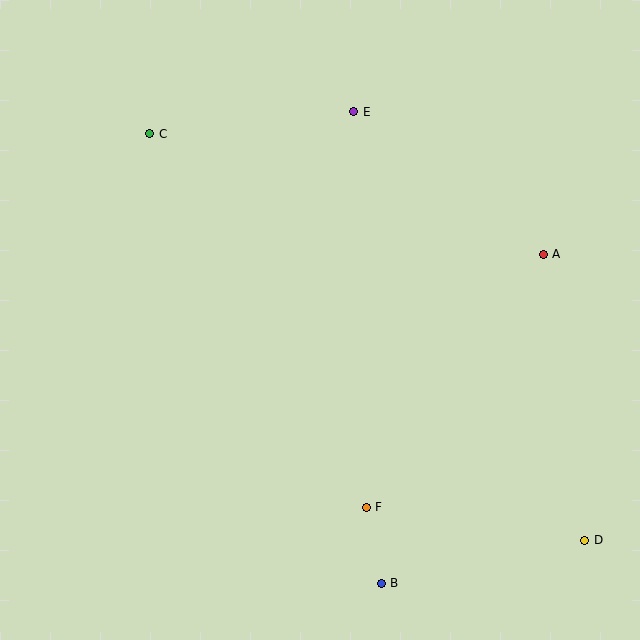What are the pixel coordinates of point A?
Point A is at (543, 254).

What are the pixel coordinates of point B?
Point B is at (381, 583).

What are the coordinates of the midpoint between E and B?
The midpoint between E and B is at (368, 348).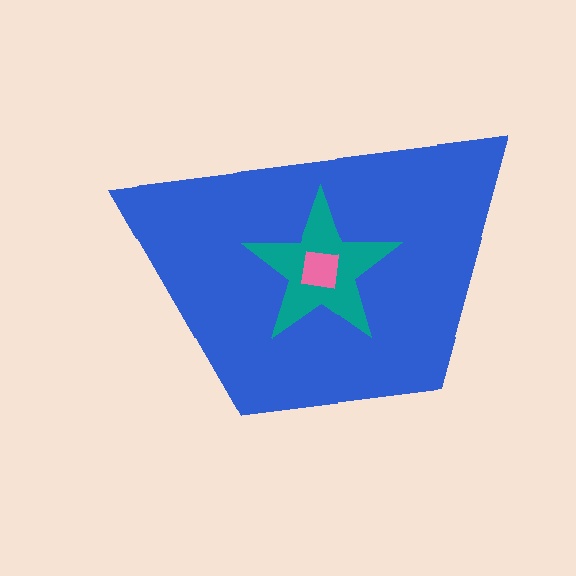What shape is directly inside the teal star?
The pink square.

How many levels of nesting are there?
3.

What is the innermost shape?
The pink square.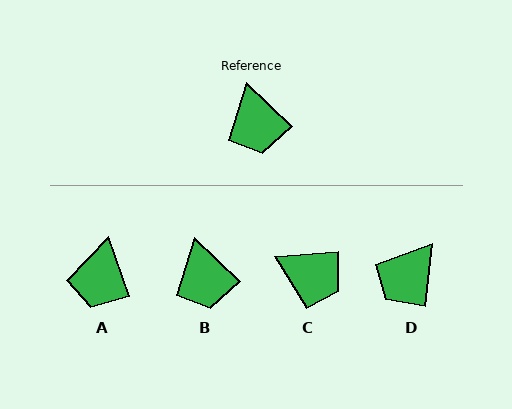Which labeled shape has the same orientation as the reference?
B.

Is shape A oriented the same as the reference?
No, it is off by about 27 degrees.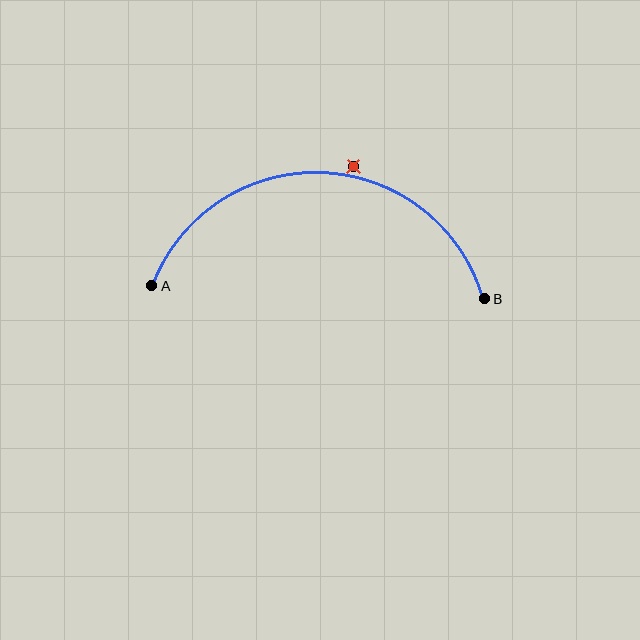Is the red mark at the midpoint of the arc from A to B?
No — the red mark does not lie on the arc at all. It sits slightly outside the curve.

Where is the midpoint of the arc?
The arc midpoint is the point on the curve farthest from the straight line joining A and B. It sits above that line.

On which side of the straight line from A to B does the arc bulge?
The arc bulges above the straight line connecting A and B.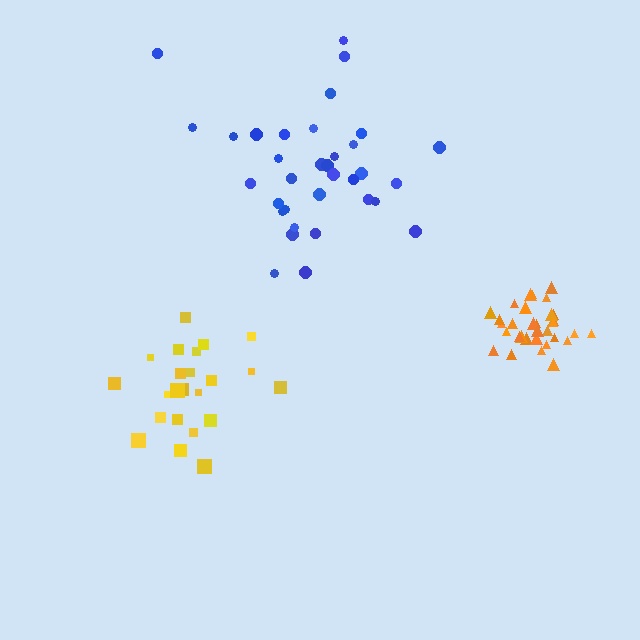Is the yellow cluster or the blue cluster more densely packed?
Blue.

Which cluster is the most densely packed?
Orange.